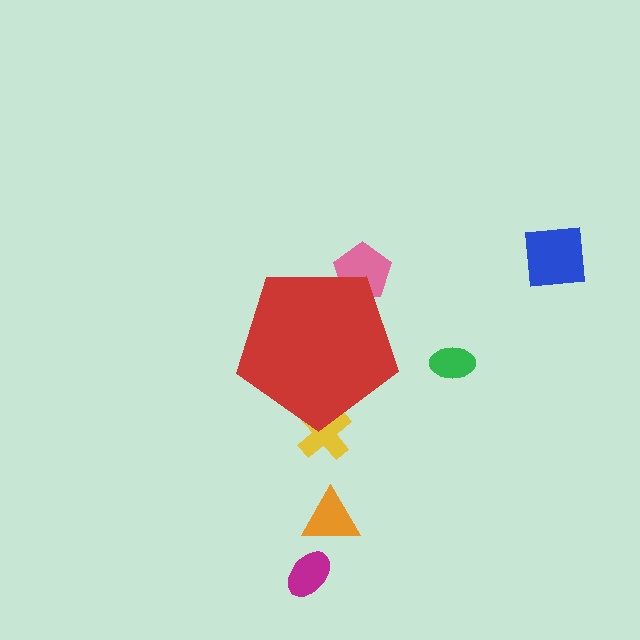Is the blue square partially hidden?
No, the blue square is fully visible.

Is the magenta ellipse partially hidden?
No, the magenta ellipse is fully visible.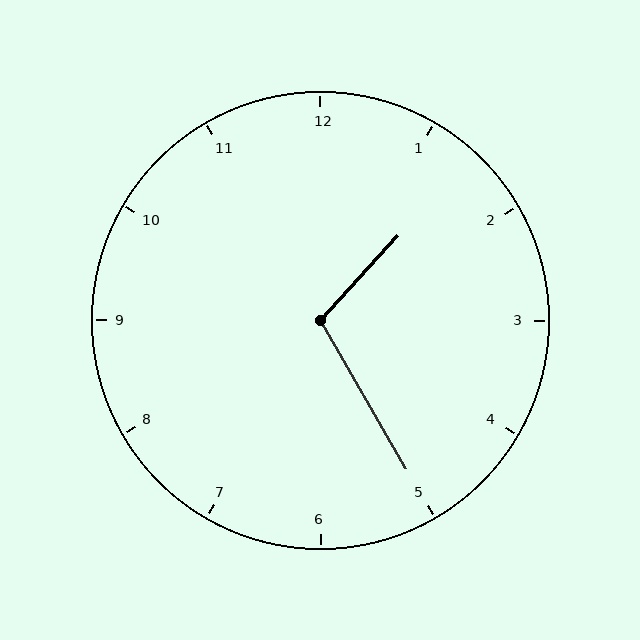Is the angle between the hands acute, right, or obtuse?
It is obtuse.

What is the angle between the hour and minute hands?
Approximately 108 degrees.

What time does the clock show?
1:25.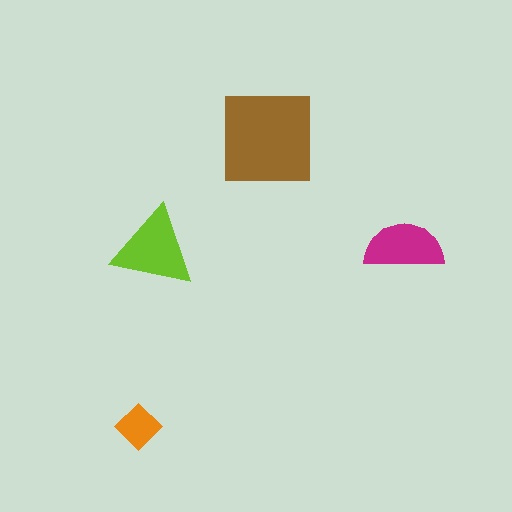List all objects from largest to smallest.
The brown square, the lime triangle, the magenta semicircle, the orange diamond.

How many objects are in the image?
There are 4 objects in the image.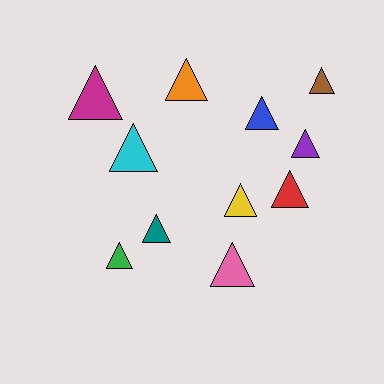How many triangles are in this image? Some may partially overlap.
There are 11 triangles.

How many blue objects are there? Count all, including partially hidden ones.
There is 1 blue object.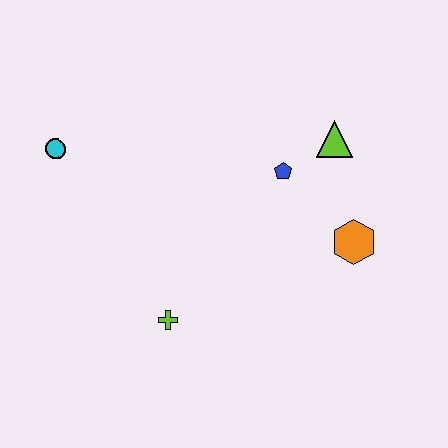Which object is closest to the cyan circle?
The lime cross is closest to the cyan circle.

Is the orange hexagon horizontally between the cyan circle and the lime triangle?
No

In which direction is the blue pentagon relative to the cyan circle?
The blue pentagon is to the right of the cyan circle.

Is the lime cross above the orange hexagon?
No